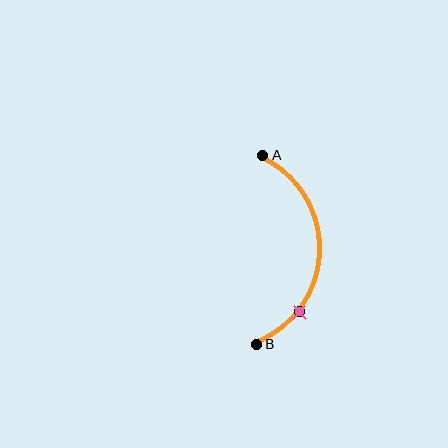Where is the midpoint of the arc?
The arc midpoint is the point on the curve farthest from the straight line joining A and B. It sits to the right of that line.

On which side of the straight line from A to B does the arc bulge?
The arc bulges to the right of the straight line connecting A and B.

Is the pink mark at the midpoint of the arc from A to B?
No. The pink mark lies on the arc but is closer to endpoint B. The arc midpoint would be at the point on the curve equidistant along the arc from both A and B.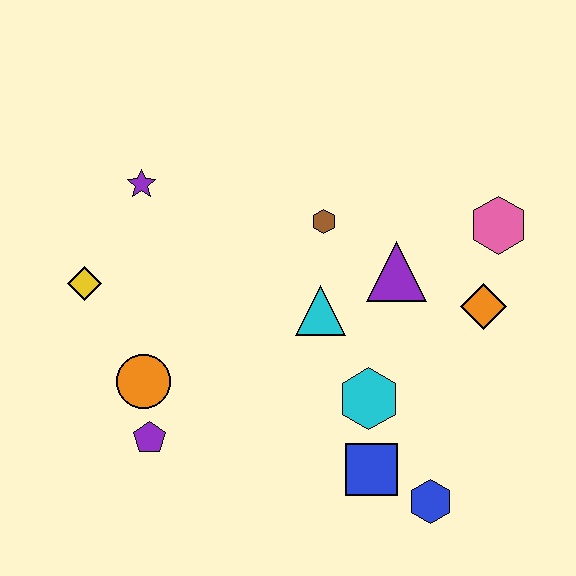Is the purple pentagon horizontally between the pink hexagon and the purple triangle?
No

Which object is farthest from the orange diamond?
The yellow diamond is farthest from the orange diamond.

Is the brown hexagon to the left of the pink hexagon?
Yes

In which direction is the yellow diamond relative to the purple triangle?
The yellow diamond is to the left of the purple triangle.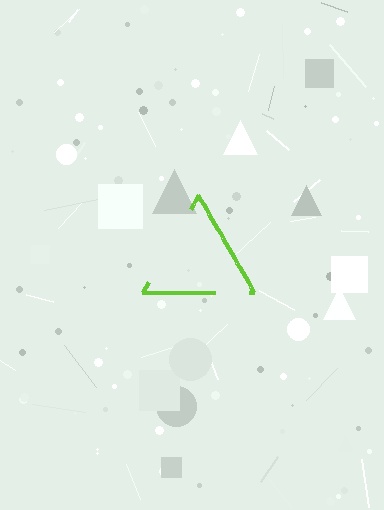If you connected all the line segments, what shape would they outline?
They would outline a triangle.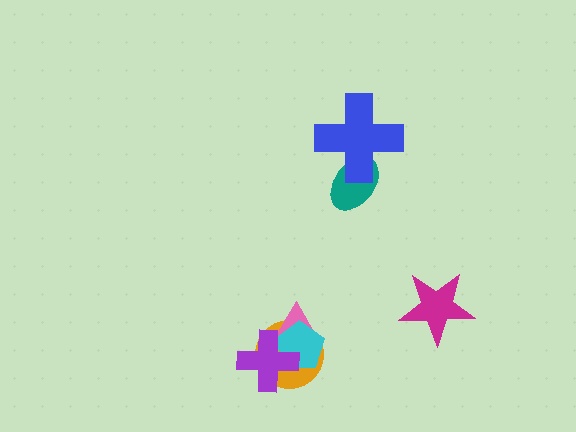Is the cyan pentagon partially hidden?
Yes, it is partially covered by another shape.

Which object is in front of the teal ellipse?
The blue cross is in front of the teal ellipse.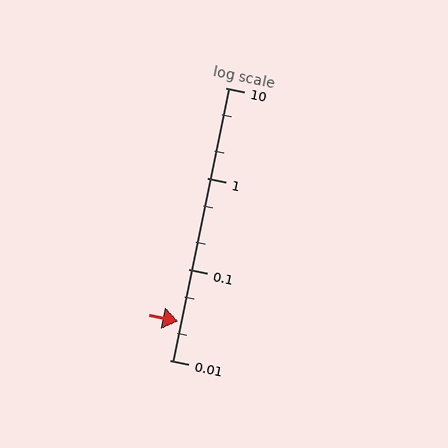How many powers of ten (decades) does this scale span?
The scale spans 3 decades, from 0.01 to 10.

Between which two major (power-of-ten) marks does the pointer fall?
The pointer is between 0.01 and 0.1.